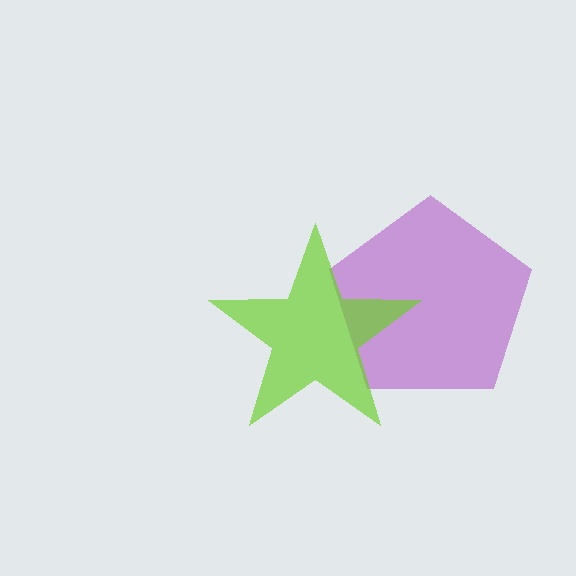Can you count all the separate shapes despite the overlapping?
Yes, there are 2 separate shapes.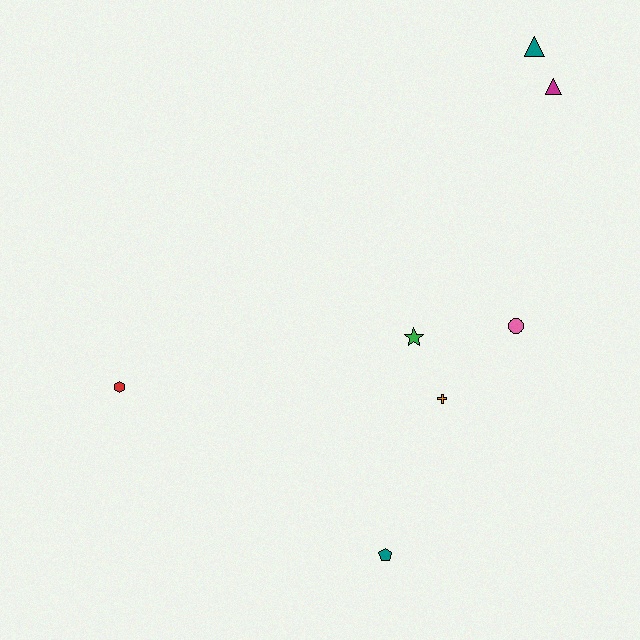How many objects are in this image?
There are 7 objects.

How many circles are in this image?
There is 1 circle.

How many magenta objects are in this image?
There is 1 magenta object.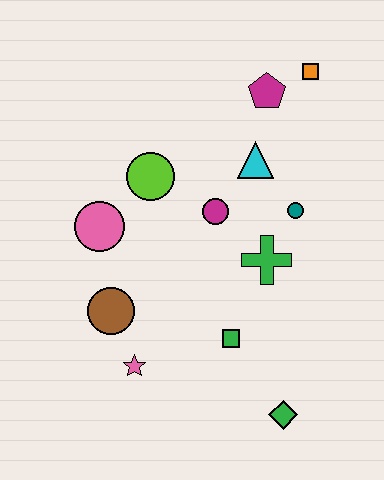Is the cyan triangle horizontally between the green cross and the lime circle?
Yes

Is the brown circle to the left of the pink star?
Yes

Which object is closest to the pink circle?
The lime circle is closest to the pink circle.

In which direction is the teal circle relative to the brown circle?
The teal circle is to the right of the brown circle.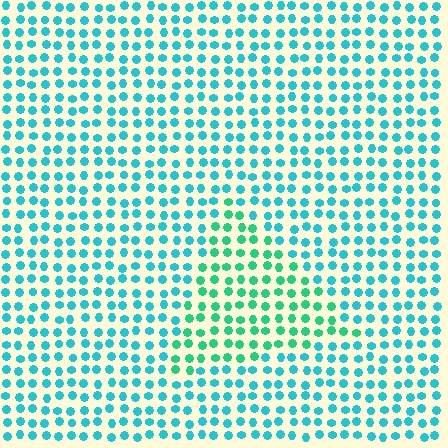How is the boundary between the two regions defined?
The boundary is defined purely by a slight shift in hue (about 31 degrees). Spacing, size, and orientation are identical on both sides.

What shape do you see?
I see a triangle.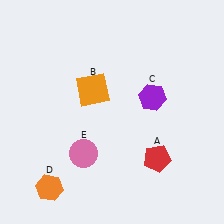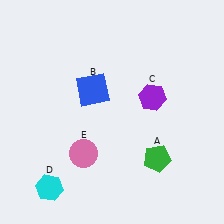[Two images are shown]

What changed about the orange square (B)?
In Image 1, B is orange. In Image 2, it changed to blue.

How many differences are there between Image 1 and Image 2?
There are 3 differences between the two images.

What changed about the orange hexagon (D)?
In Image 1, D is orange. In Image 2, it changed to cyan.